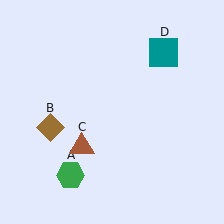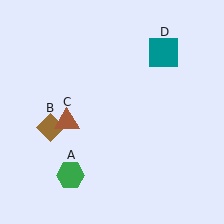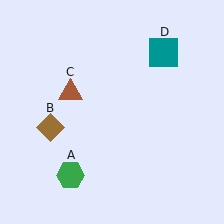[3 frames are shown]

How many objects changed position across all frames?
1 object changed position: brown triangle (object C).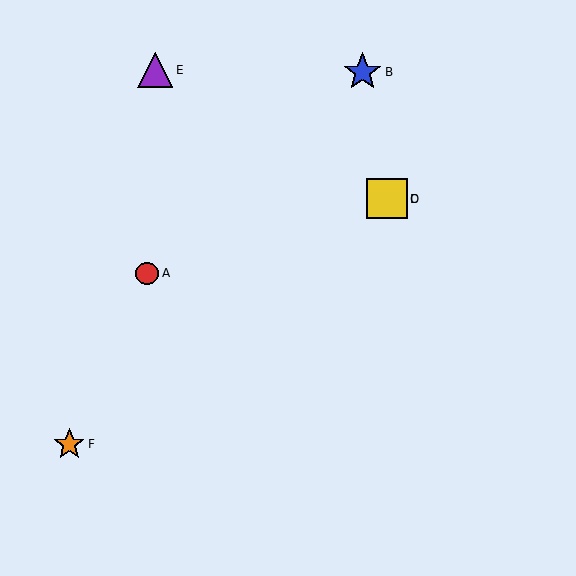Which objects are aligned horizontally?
Objects C, D are aligned horizontally.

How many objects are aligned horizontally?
2 objects (C, D) are aligned horizontally.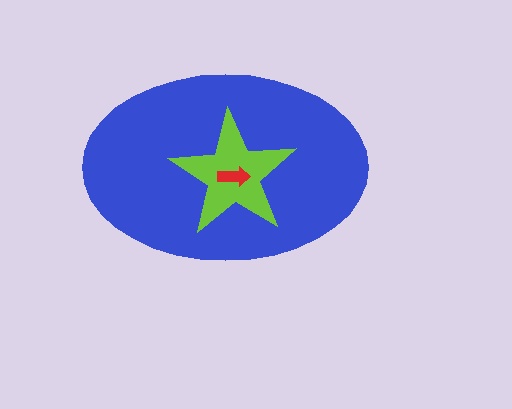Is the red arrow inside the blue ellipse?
Yes.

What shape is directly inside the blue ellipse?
The lime star.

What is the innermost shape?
The red arrow.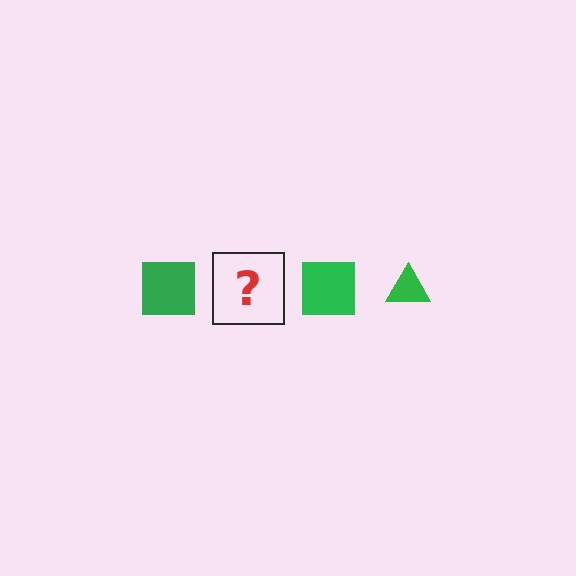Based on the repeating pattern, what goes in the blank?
The blank should be a green triangle.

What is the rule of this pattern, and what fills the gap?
The rule is that the pattern cycles through square, triangle shapes in green. The gap should be filled with a green triangle.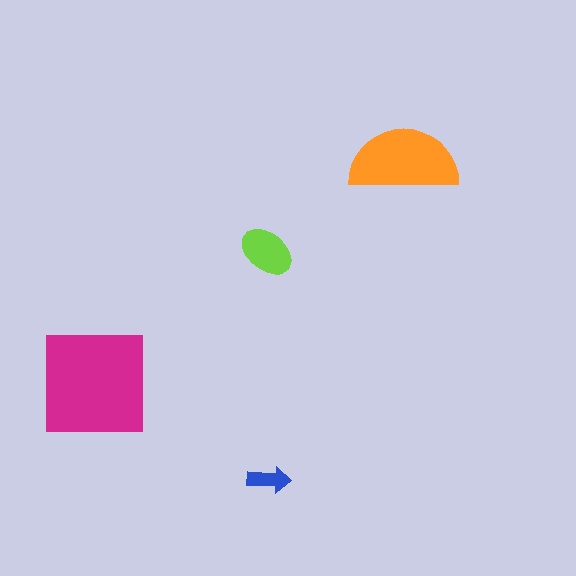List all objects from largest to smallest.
The magenta square, the orange semicircle, the lime ellipse, the blue arrow.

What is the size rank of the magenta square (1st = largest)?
1st.